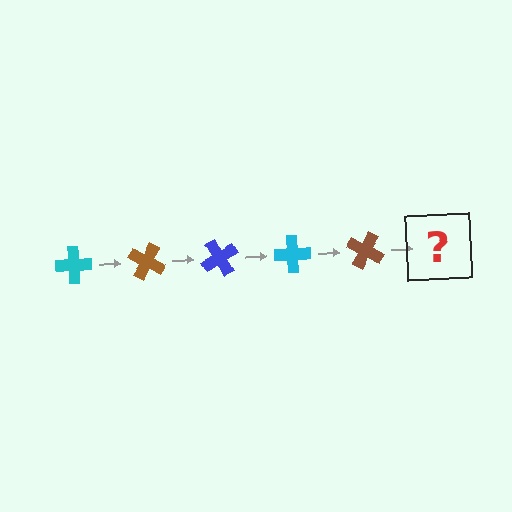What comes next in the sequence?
The next element should be a blue cross, rotated 150 degrees from the start.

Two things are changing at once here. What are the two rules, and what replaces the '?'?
The two rules are that it rotates 30 degrees each step and the color cycles through cyan, brown, and blue. The '?' should be a blue cross, rotated 150 degrees from the start.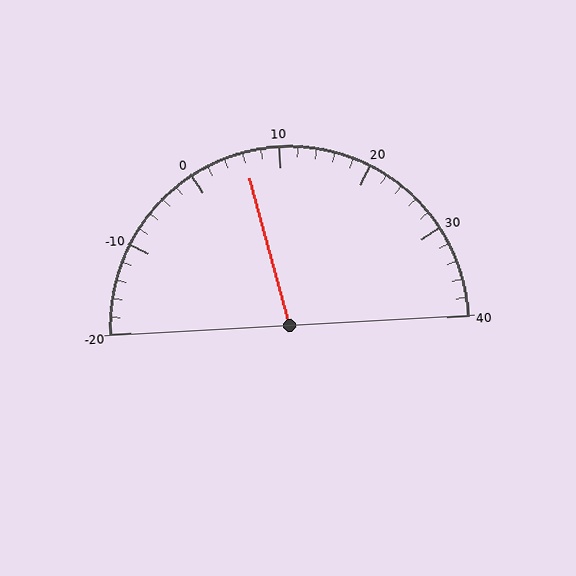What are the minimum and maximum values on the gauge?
The gauge ranges from -20 to 40.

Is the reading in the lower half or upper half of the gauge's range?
The reading is in the lower half of the range (-20 to 40).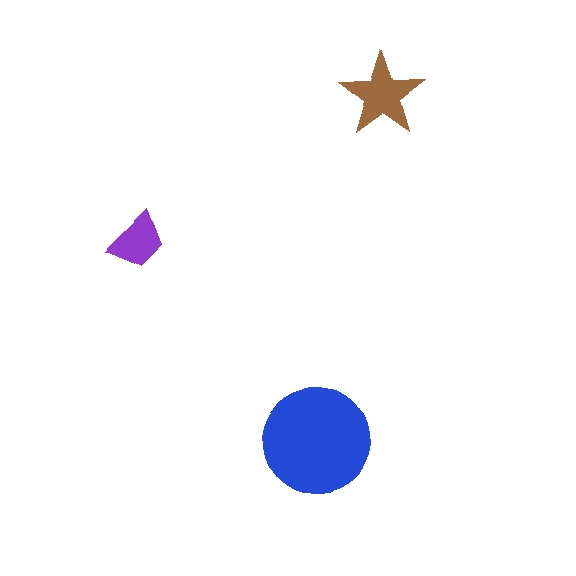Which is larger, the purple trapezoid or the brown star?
The brown star.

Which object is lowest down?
The blue circle is bottommost.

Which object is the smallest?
The purple trapezoid.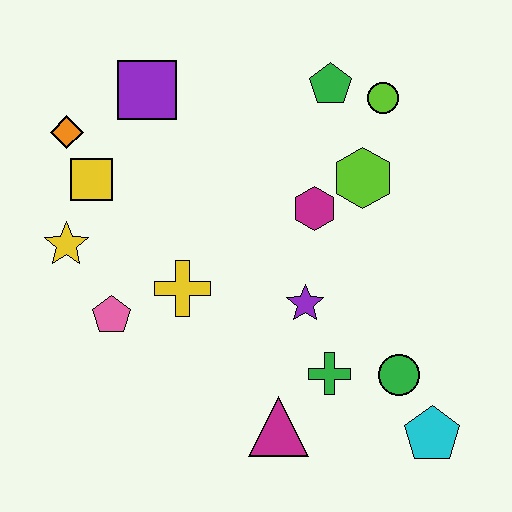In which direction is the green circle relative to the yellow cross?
The green circle is to the right of the yellow cross.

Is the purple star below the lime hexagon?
Yes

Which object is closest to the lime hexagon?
The magenta hexagon is closest to the lime hexagon.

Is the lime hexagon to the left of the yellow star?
No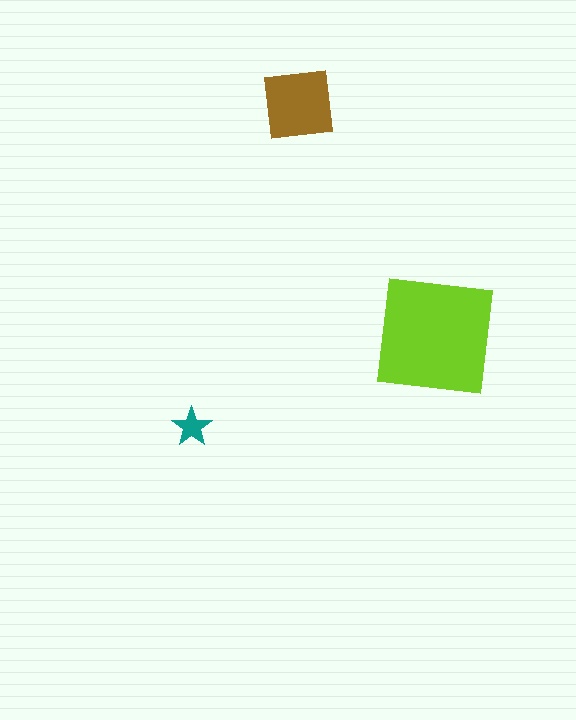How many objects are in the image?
There are 3 objects in the image.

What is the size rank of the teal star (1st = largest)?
3rd.